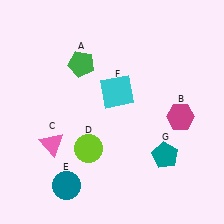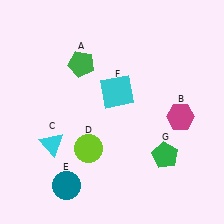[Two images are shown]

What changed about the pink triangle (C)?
In Image 1, C is pink. In Image 2, it changed to cyan.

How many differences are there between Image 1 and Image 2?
There are 2 differences between the two images.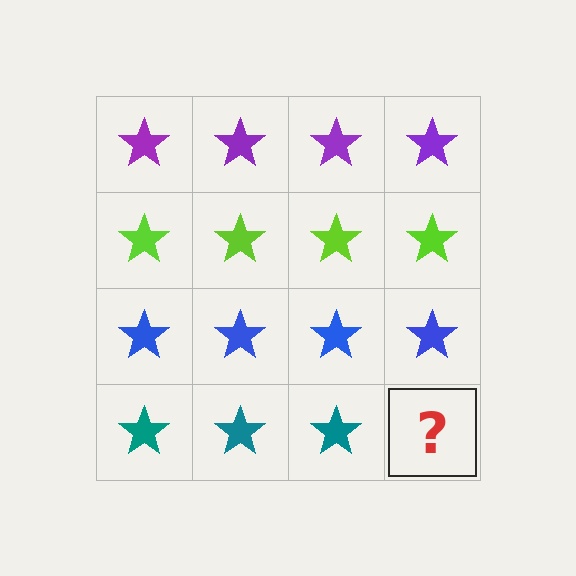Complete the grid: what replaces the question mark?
The question mark should be replaced with a teal star.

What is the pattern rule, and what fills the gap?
The rule is that each row has a consistent color. The gap should be filled with a teal star.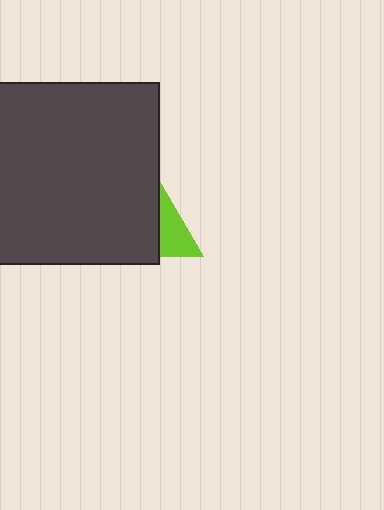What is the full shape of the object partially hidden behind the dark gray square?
The partially hidden object is a lime triangle.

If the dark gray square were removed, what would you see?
You would see the complete lime triangle.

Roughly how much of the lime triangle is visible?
A small part of it is visible (roughly 31%).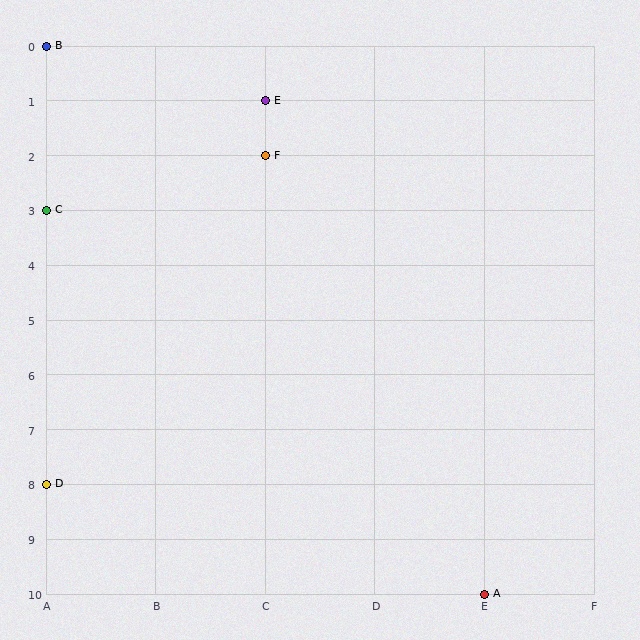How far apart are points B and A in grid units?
Points B and A are 4 columns and 10 rows apart (about 10.8 grid units diagonally).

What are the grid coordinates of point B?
Point B is at grid coordinates (A, 0).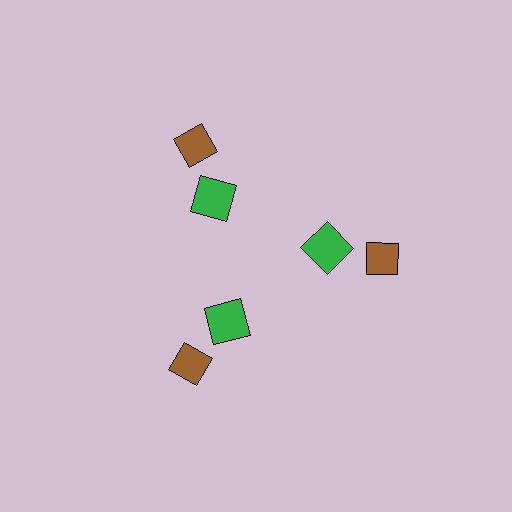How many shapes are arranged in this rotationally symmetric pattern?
There are 6 shapes, arranged in 3 groups of 2.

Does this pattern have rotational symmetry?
Yes, this pattern has 3-fold rotational symmetry. It looks the same after rotating 120 degrees around the center.